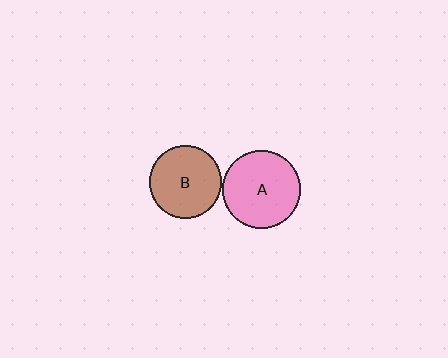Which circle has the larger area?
Circle A (pink).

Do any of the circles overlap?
No, none of the circles overlap.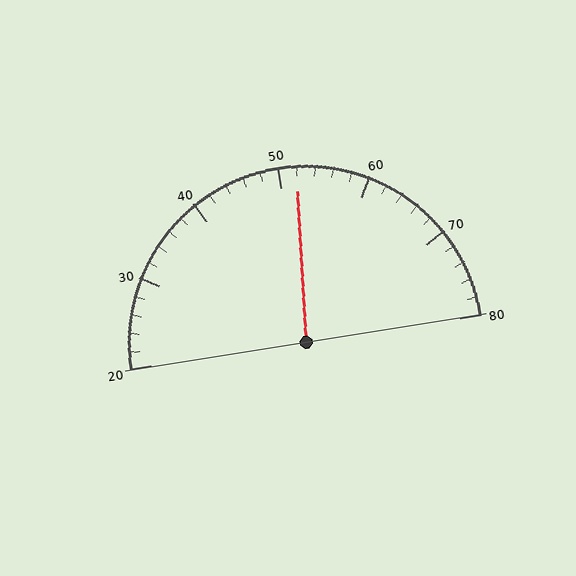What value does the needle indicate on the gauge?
The needle indicates approximately 52.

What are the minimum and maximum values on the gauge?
The gauge ranges from 20 to 80.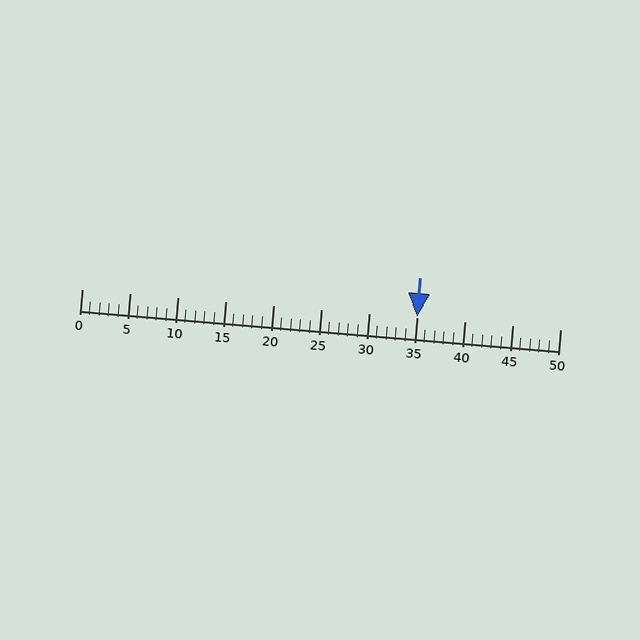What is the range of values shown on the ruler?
The ruler shows values from 0 to 50.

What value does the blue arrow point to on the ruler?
The blue arrow points to approximately 35.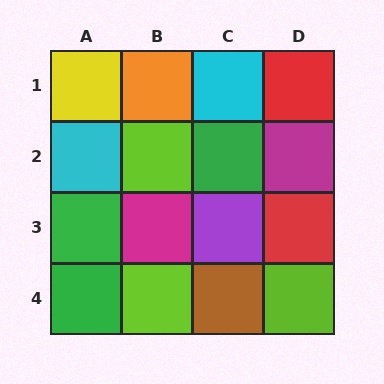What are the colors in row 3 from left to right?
Green, magenta, purple, red.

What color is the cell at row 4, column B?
Lime.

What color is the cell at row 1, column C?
Cyan.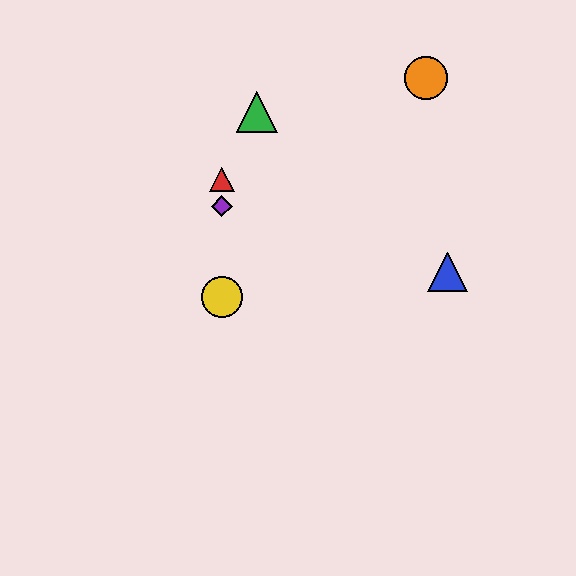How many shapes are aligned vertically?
3 shapes (the red triangle, the yellow circle, the purple diamond) are aligned vertically.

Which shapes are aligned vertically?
The red triangle, the yellow circle, the purple diamond are aligned vertically.